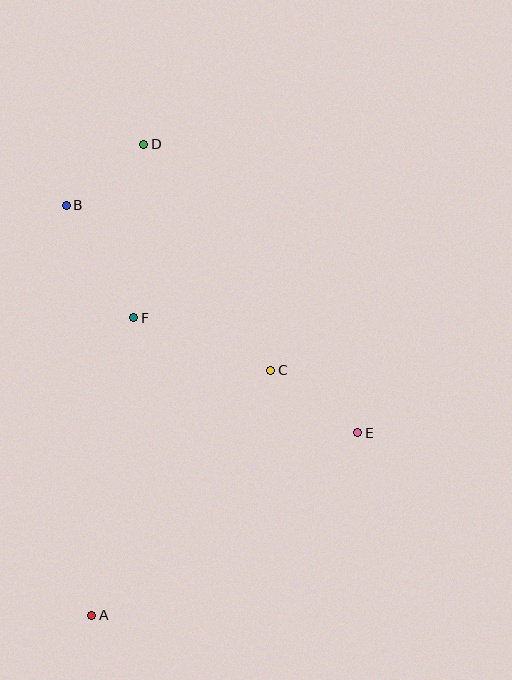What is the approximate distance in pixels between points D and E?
The distance between D and E is approximately 359 pixels.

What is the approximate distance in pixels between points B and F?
The distance between B and F is approximately 132 pixels.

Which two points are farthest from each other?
Points A and D are farthest from each other.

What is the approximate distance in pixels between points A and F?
The distance between A and F is approximately 300 pixels.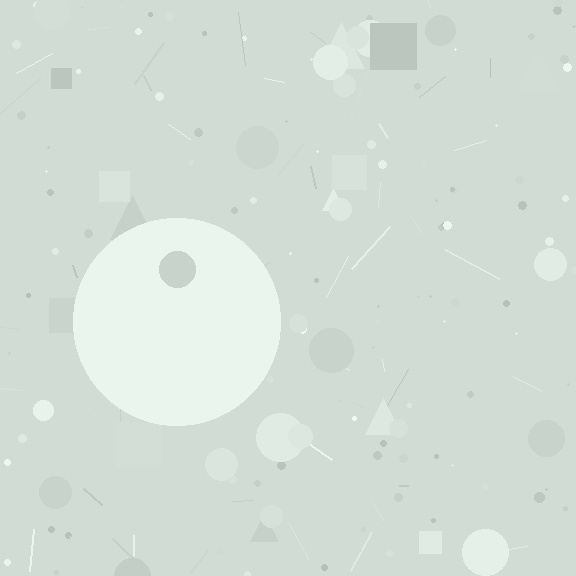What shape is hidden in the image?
A circle is hidden in the image.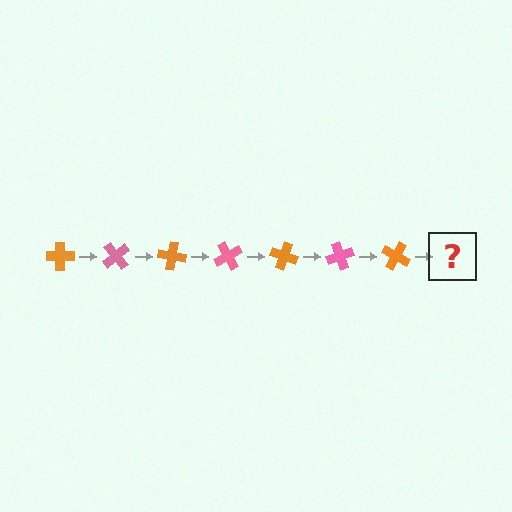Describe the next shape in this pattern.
It should be a pink cross, rotated 350 degrees from the start.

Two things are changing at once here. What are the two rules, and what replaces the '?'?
The two rules are that it rotates 50 degrees each step and the color cycles through orange and pink. The '?' should be a pink cross, rotated 350 degrees from the start.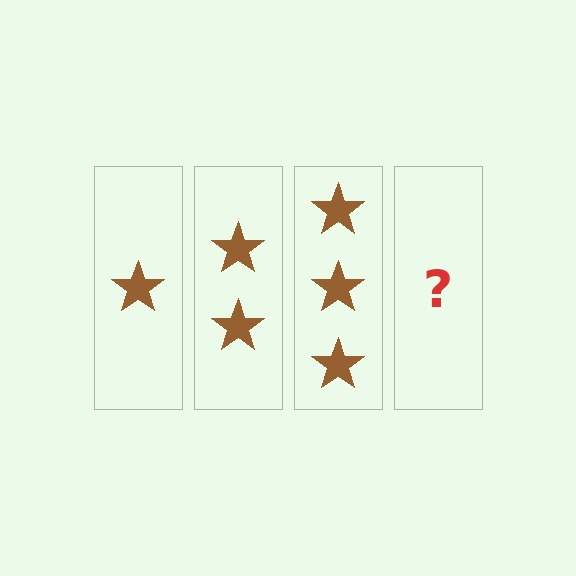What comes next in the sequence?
The next element should be 4 stars.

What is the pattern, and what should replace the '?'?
The pattern is that each step adds one more star. The '?' should be 4 stars.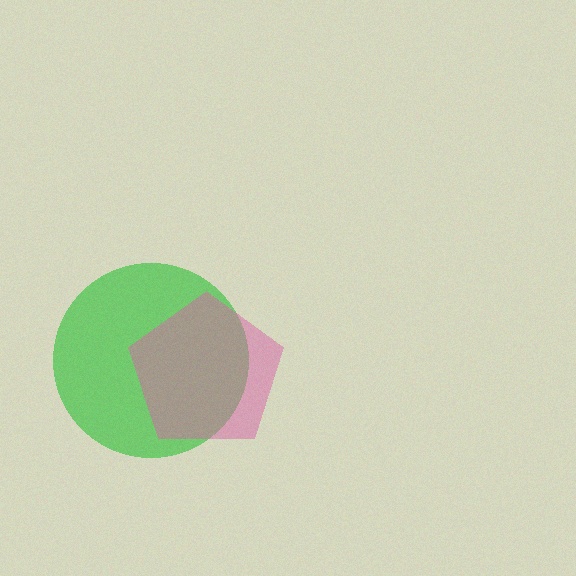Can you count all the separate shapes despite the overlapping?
Yes, there are 2 separate shapes.